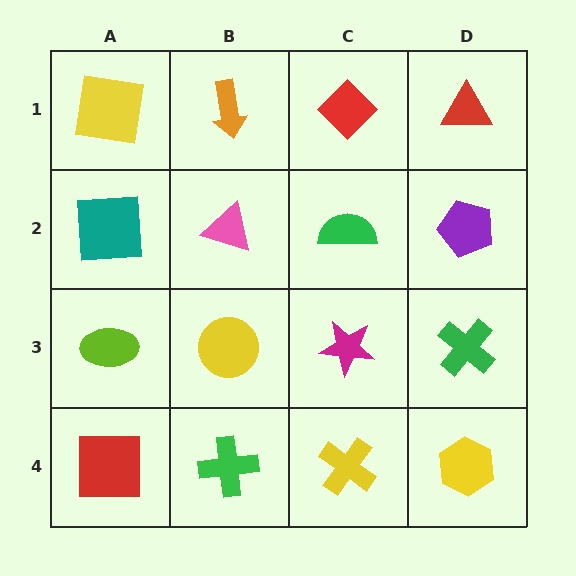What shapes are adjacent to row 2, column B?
An orange arrow (row 1, column B), a yellow circle (row 3, column B), a teal square (row 2, column A), a green semicircle (row 2, column C).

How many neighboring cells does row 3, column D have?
3.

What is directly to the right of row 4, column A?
A green cross.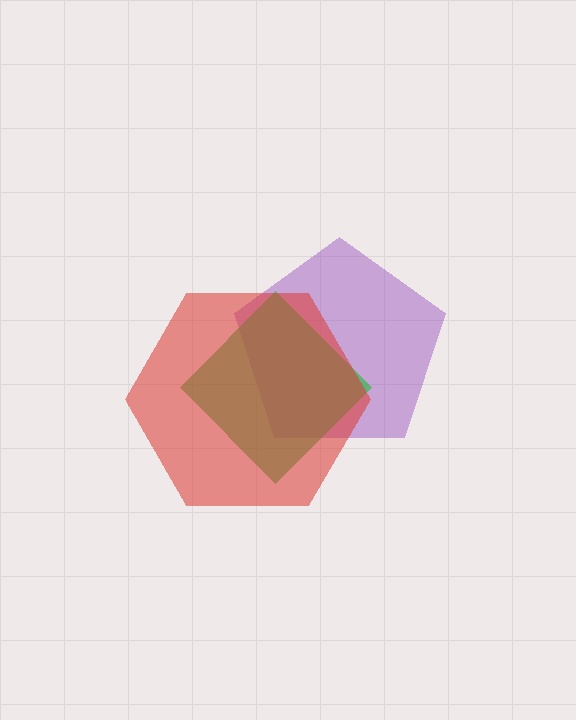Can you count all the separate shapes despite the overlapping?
Yes, there are 3 separate shapes.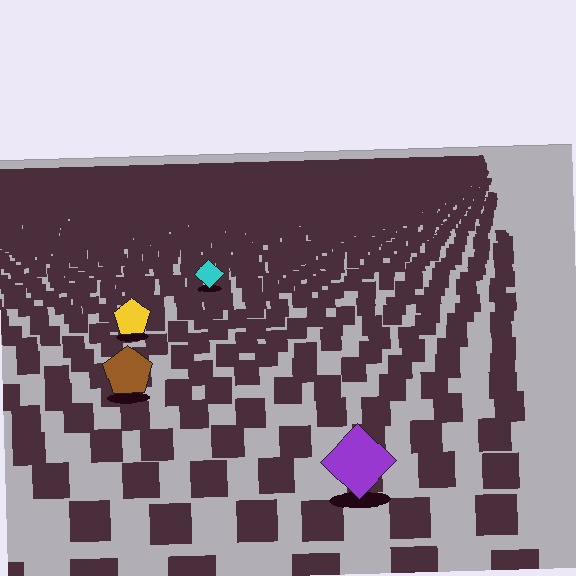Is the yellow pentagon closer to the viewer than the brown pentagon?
No. The brown pentagon is closer — you can tell from the texture gradient: the ground texture is coarser near it.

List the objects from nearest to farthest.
From nearest to farthest: the purple diamond, the brown pentagon, the yellow pentagon, the cyan diamond.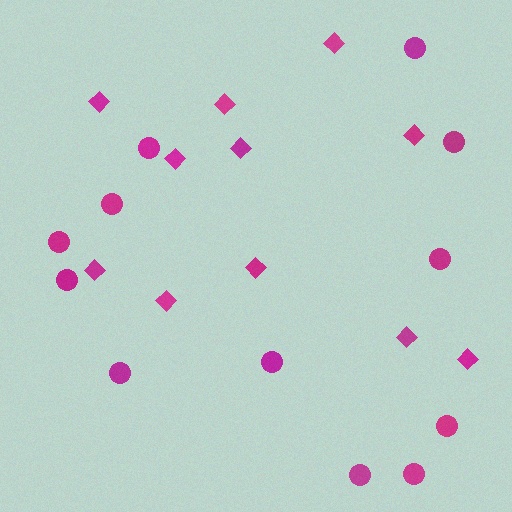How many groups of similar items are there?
There are 2 groups: one group of diamonds (11) and one group of circles (12).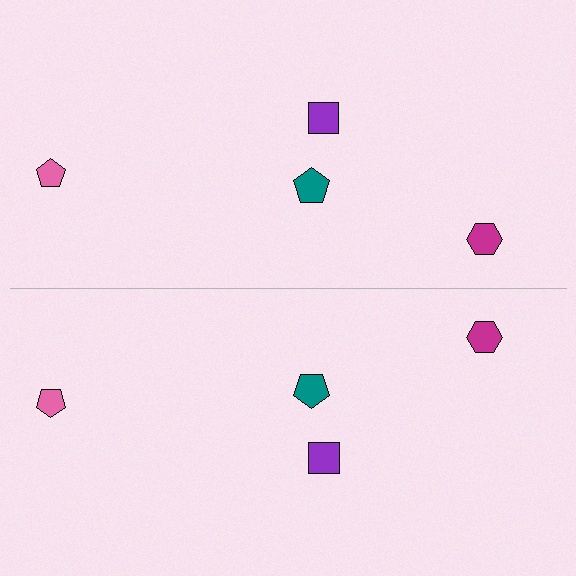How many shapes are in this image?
There are 8 shapes in this image.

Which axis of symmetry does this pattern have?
The pattern has a horizontal axis of symmetry running through the center of the image.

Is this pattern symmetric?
Yes, this pattern has bilateral (reflection) symmetry.